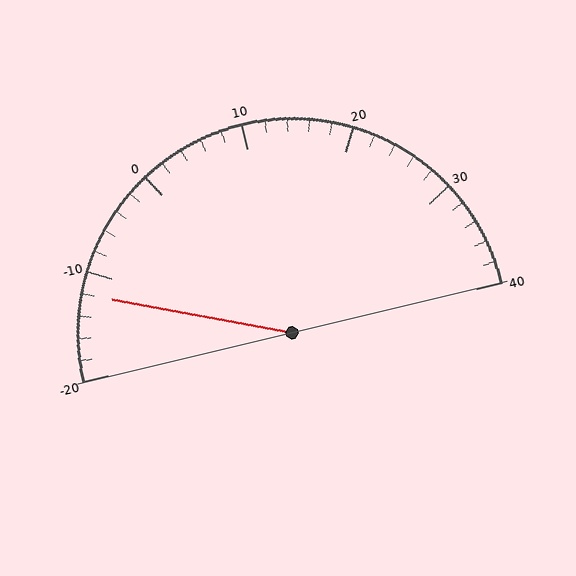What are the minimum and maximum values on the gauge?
The gauge ranges from -20 to 40.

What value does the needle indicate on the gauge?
The needle indicates approximately -12.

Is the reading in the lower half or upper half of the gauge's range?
The reading is in the lower half of the range (-20 to 40).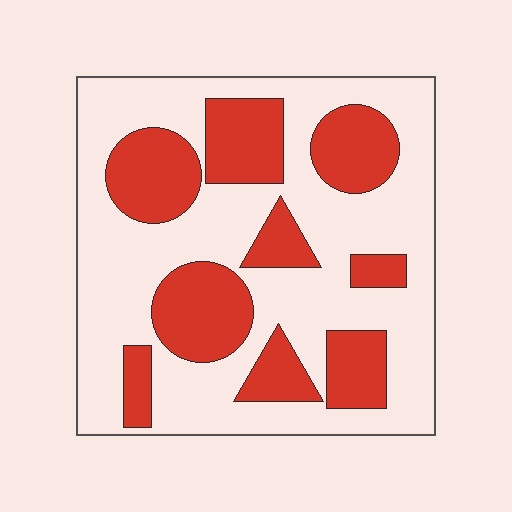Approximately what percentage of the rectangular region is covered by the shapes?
Approximately 35%.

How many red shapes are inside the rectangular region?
9.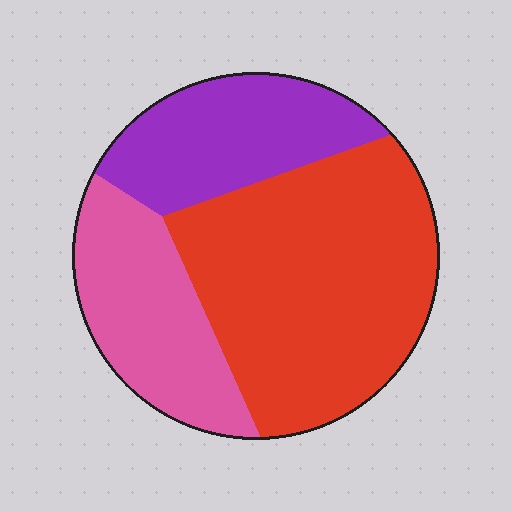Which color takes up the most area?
Red, at roughly 50%.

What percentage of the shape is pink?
Pink takes up less than a quarter of the shape.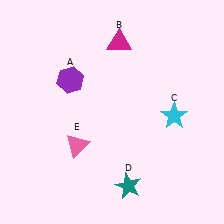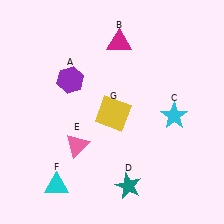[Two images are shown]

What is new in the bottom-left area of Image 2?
A cyan triangle (F) was added in the bottom-left area of Image 2.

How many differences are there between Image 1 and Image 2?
There are 2 differences between the two images.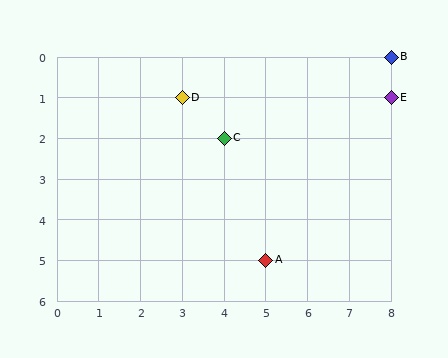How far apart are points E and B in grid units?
Points E and B are 1 row apart.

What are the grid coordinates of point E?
Point E is at grid coordinates (8, 1).